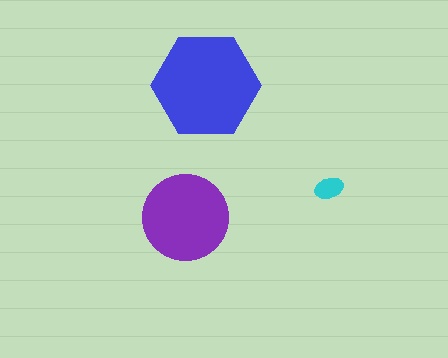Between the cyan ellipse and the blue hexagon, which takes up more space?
The blue hexagon.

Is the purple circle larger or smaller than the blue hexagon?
Smaller.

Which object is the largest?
The blue hexagon.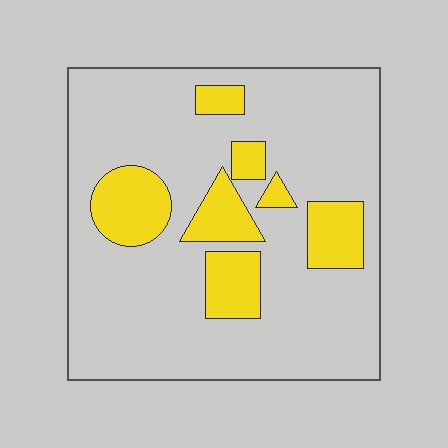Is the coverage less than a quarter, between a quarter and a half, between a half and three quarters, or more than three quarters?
Less than a quarter.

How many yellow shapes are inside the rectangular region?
7.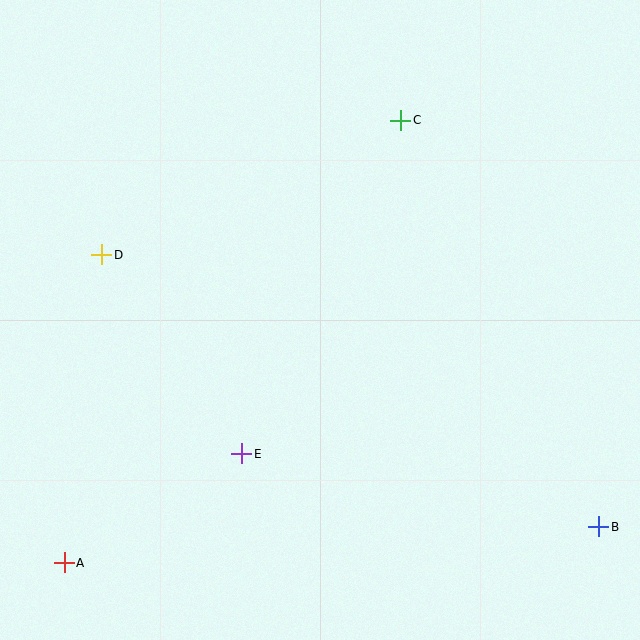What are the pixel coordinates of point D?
Point D is at (102, 255).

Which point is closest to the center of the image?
Point E at (242, 454) is closest to the center.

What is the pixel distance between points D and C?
The distance between D and C is 328 pixels.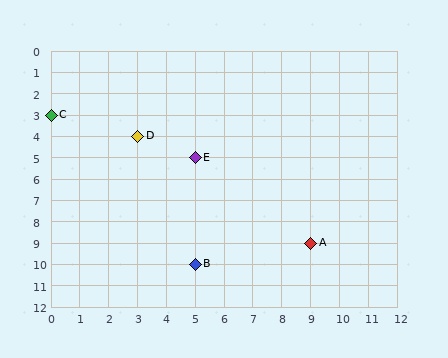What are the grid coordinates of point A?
Point A is at grid coordinates (9, 9).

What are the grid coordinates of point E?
Point E is at grid coordinates (5, 5).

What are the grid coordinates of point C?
Point C is at grid coordinates (0, 3).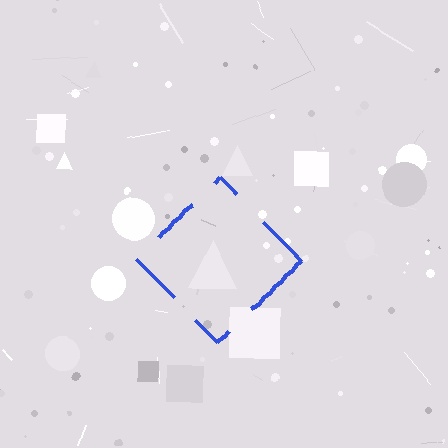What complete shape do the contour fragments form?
The contour fragments form a diamond.